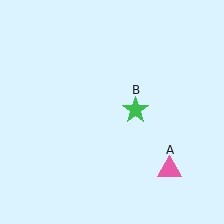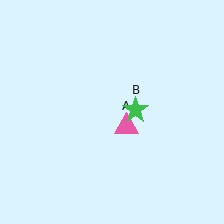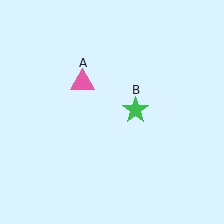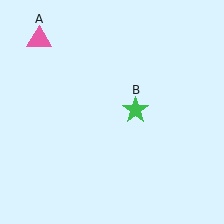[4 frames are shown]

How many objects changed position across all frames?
1 object changed position: pink triangle (object A).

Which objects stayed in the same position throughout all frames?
Green star (object B) remained stationary.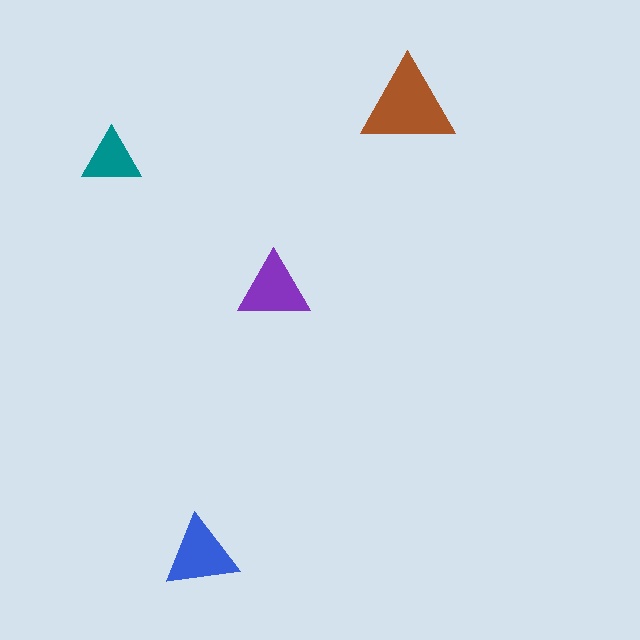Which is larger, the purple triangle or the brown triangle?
The brown one.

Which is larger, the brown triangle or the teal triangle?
The brown one.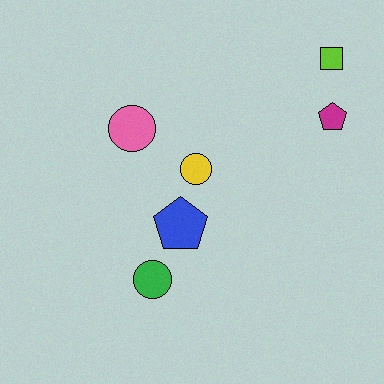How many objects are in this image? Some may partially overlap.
There are 6 objects.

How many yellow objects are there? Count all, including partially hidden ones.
There is 1 yellow object.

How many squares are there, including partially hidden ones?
There is 1 square.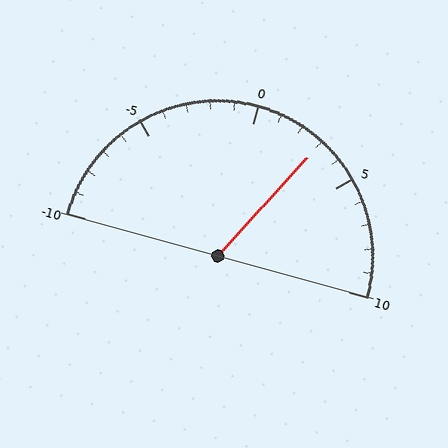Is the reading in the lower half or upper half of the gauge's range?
The reading is in the upper half of the range (-10 to 10).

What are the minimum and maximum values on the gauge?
The gauge ranges from -10 to 10.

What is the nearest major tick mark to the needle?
The nearest major tick mark is 5.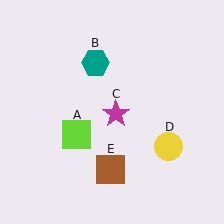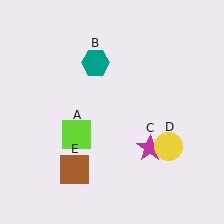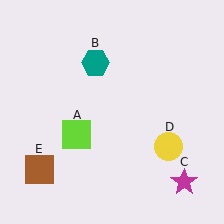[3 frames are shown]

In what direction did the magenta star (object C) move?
The magenta star (object C) moved down and to the right.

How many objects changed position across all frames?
2 objects changed position: magenta star (object C), brown square (object E).